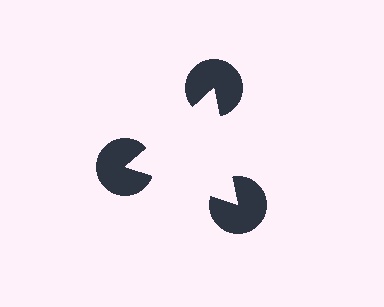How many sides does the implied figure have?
3 sides.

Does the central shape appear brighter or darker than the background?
It typically appears slightly brighter than the background, even though no actual brightness change is drawn.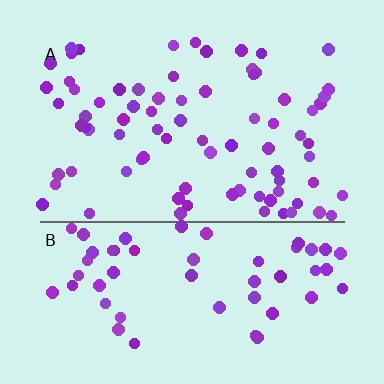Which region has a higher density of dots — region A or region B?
A (the top).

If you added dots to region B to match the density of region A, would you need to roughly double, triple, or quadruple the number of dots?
Approximately double.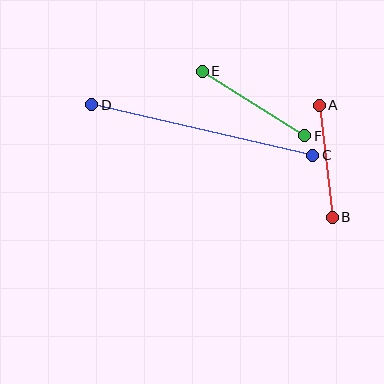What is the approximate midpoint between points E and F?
The midpoint is at approximately (254, 103) pixels.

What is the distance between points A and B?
The distance is approximately 112 pixels.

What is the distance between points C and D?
The distance is approximately 227 pixels.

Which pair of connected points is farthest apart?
Points C and D are farthest apart.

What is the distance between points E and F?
The distance is approximately 121 pixels.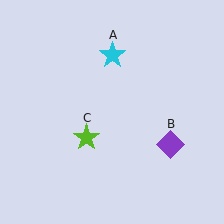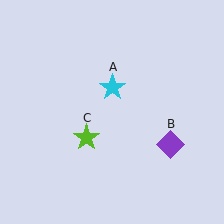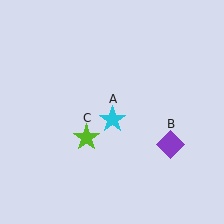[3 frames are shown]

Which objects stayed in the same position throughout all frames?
Purple diamond (object B) and lime star (object C) remained stationary.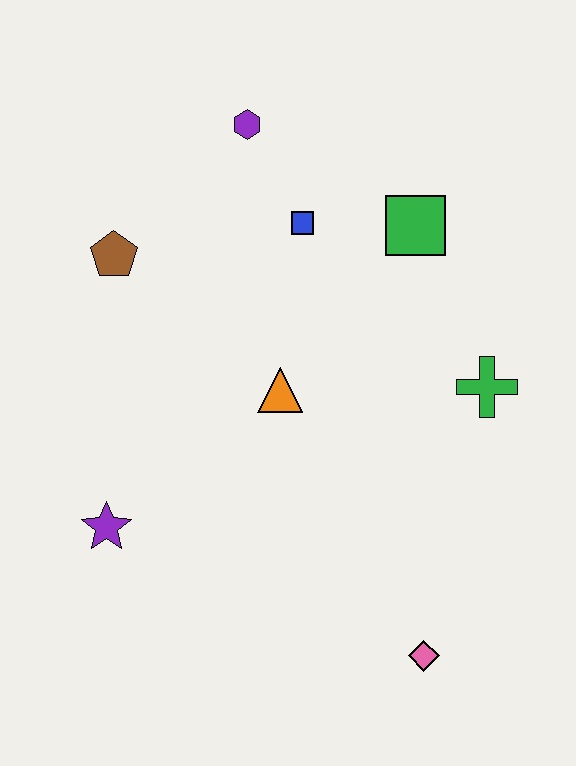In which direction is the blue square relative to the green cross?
The blue square is to the left of the green cross.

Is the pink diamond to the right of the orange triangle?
Yes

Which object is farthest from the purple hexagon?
The pink diamond is farthest from the purple hexagon.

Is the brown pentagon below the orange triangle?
No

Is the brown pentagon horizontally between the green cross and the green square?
No